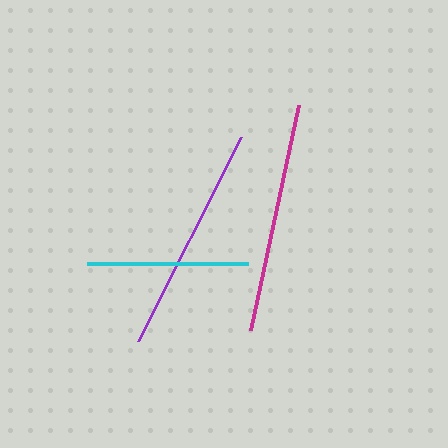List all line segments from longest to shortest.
From longest to shortest: magenta, purple, cyan.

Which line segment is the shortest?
The cyan line is the shortest at approximately 161 pixels.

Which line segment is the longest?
The magenta line is the longest at approximately 231 pixels.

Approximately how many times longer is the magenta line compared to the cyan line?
The magenta line is approximately 1.4 times the length of the cyan line.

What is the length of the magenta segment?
The magenta segment is approximately 231 pixels long.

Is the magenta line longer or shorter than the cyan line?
The magenta line is longer than the cyan line.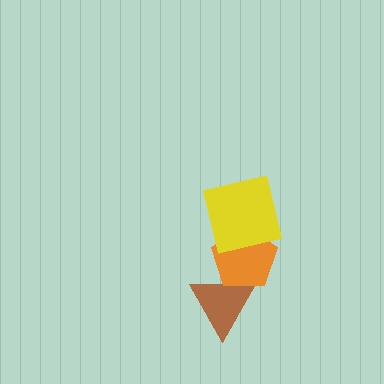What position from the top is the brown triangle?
The brown triangle is 3rd from the top.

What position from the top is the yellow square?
The yellow square is 1st from the top.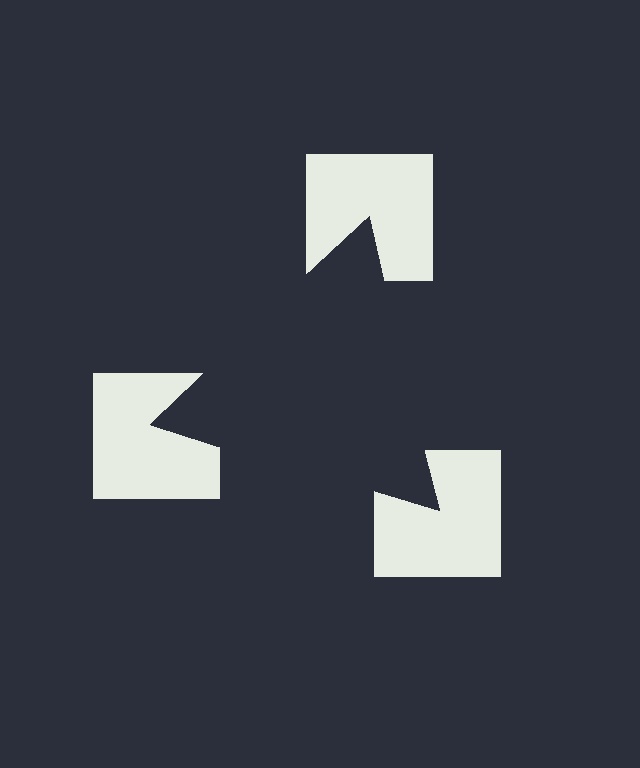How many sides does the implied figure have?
3 sides.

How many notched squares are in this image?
There are 3 — one at each vertex of the illusory triangle.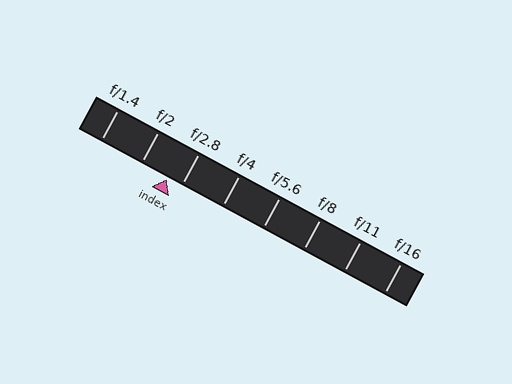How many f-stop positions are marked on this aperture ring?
There are 8 f-stop positions marked.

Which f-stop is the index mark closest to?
The index mark is closest to f/2.8.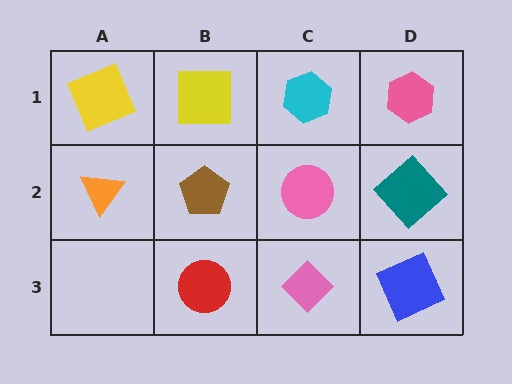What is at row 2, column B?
A brown pentagon.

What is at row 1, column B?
A yellow square.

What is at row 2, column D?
A teal diamond.